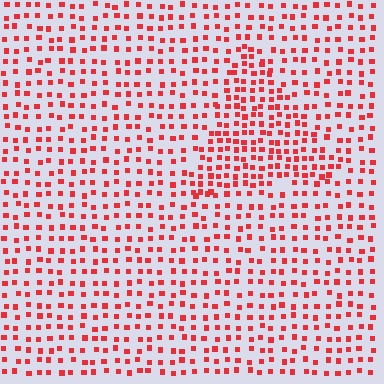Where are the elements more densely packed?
The elements are more densely packed inside the triangle boundary.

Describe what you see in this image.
The image contains small red elements arranged at two different densities. A triangle-shaped region is visible where the elements are more densely packed than the surrounding area.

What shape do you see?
I see a triangle.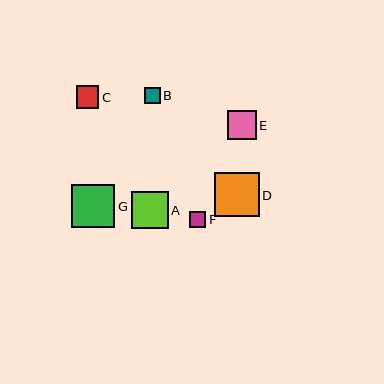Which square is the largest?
Square D is the largest with a size of approximately 44 pixels.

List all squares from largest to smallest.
From largest to smallest: D, G, A, E, C, F, B.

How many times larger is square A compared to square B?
Square A is approximately 2.3 times the size of square B.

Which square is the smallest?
Square B is the smallest with a size of approximately 16 pixels.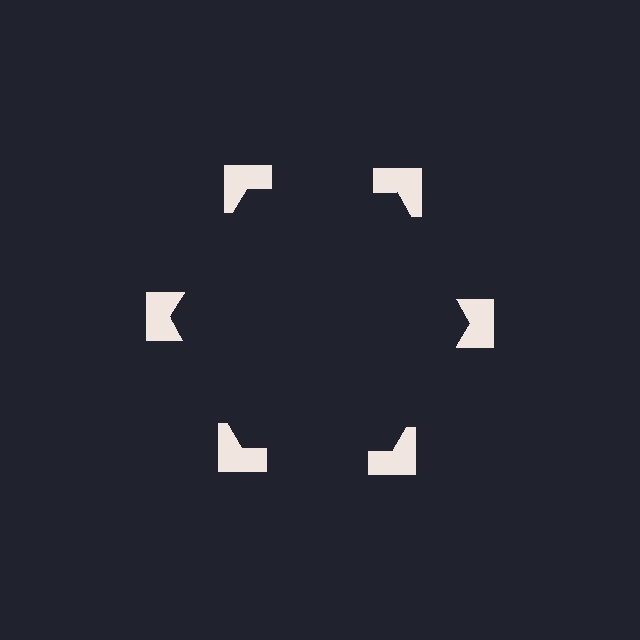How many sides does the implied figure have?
6 sides.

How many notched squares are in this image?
There are 6 — one at each vertex of the illusory hexagon.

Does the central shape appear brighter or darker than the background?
It typically appears slightly darker than the background, even though no actual brightness change is drawn.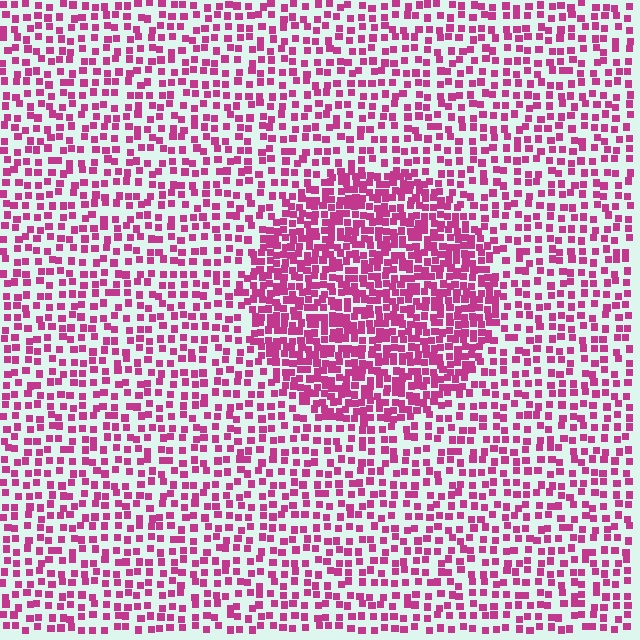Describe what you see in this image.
The image contains small magenta elements arranged at two different densities. A circle-shaped region is visible where the elements are more densely packed than the surrounding area.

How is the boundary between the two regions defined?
The boundary is defined by a change in element density (approximately 2.0x ratio). All elements are the same color, size, and shape.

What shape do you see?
I see a circle.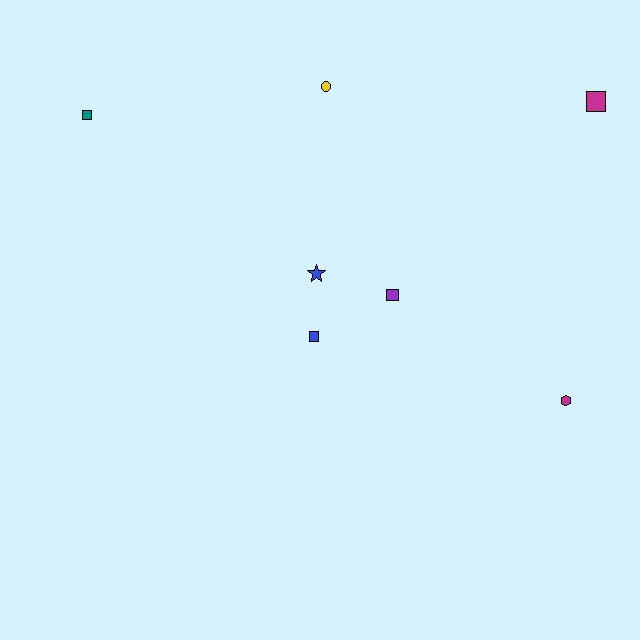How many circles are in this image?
There is 1 circle.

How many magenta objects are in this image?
There are 2 magenta objects.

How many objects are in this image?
There are 7 objects.